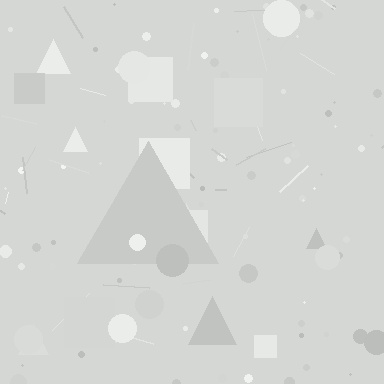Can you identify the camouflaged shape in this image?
The camouflaged shape is a triangle.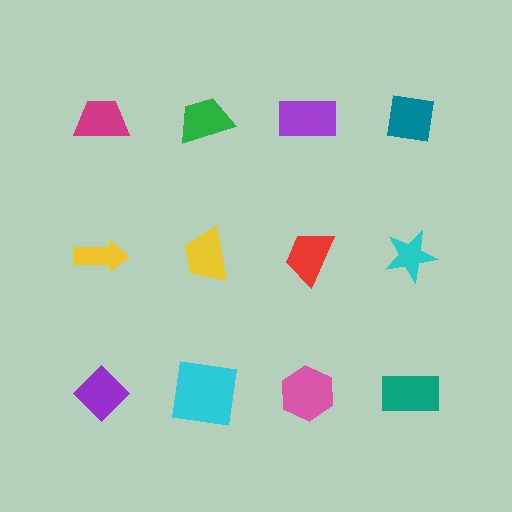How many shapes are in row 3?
4 shapes.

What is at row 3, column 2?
A cyan square.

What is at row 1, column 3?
A purple rectangle.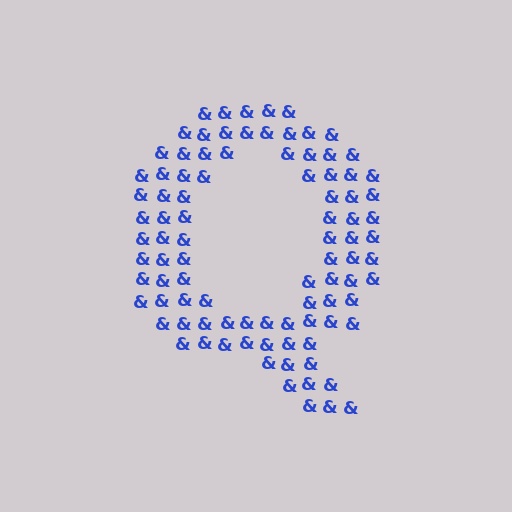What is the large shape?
The large shape is the letter Q.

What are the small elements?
The small elements are ampersands.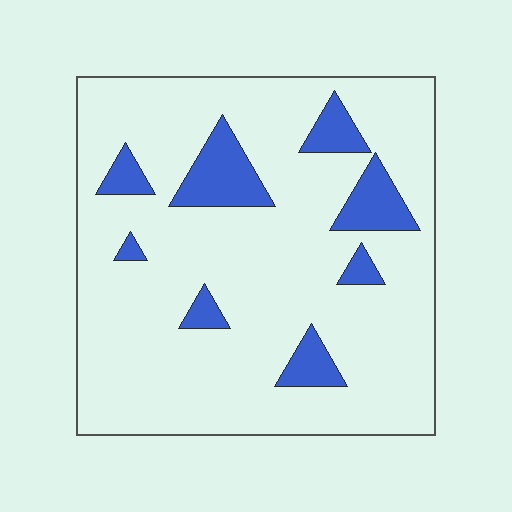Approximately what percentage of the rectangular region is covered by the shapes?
Approximately 15%.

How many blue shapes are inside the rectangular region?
8.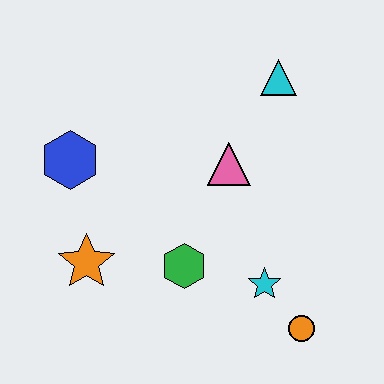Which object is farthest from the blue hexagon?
The orange circle is farthest from the blue hexagon.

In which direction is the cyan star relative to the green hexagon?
The cyan star is to the right of the green hexagon.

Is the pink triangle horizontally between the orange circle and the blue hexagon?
Yes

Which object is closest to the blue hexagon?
The orange star is closest to the blue hexagon.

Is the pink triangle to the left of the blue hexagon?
No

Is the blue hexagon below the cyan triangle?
Yes